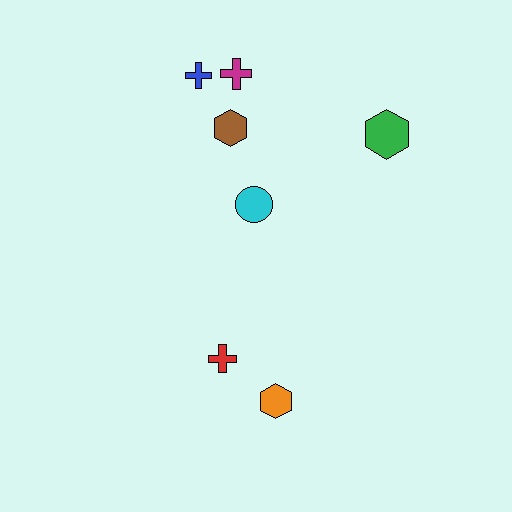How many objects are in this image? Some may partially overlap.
There are 7 objects.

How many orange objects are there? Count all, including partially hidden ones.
There is 1 orange object.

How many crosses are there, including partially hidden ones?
There are 3 crosses.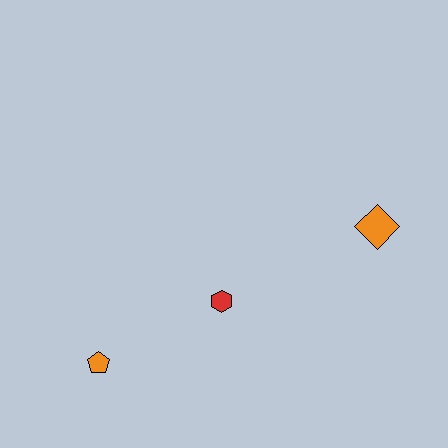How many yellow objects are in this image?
There are no yellow objects.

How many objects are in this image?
There are 3 objects.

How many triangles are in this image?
There are no triangles.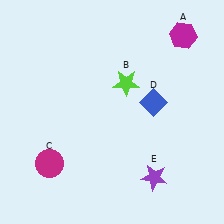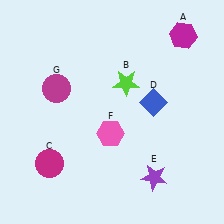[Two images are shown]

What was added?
A pink hexagon (F), a magenta circle (G) were added in Image 2.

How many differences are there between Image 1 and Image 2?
There are 2 differences between the two images.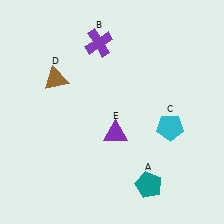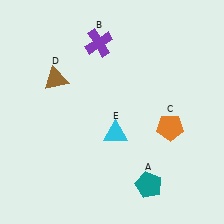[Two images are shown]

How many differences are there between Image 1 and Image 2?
There are 2 differences between the two images.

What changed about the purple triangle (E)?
In Image 1, E is purple. In Image 2, it changed to cyan.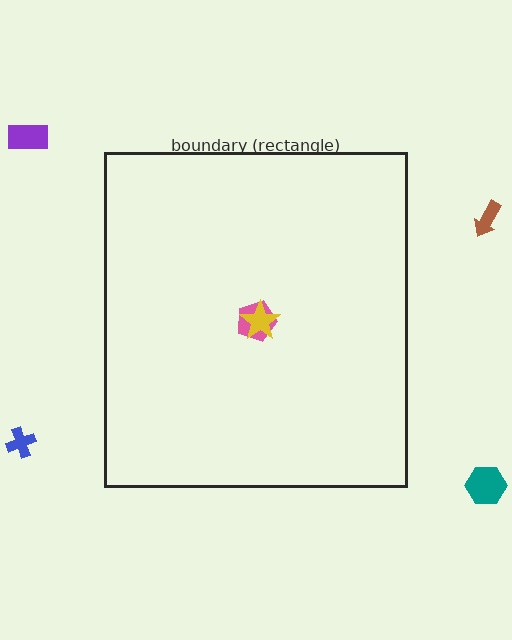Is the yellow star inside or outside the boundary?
Inside.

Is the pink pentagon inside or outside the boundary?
Inside.